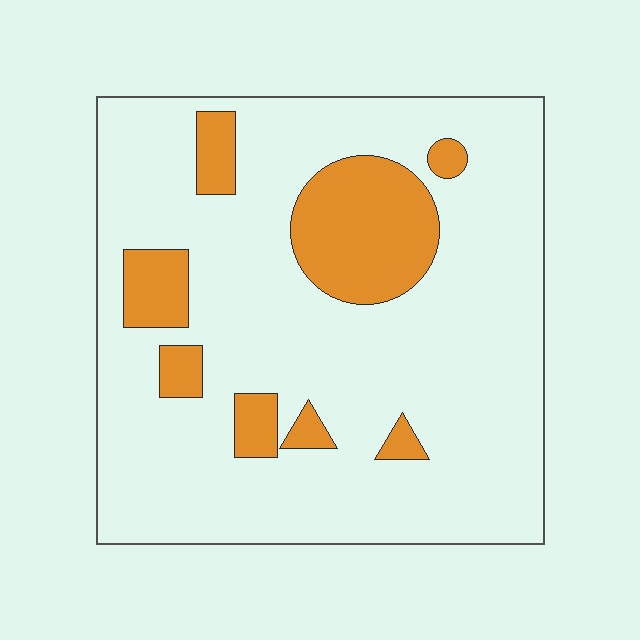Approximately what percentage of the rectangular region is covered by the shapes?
Approximately 20%.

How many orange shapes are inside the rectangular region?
8.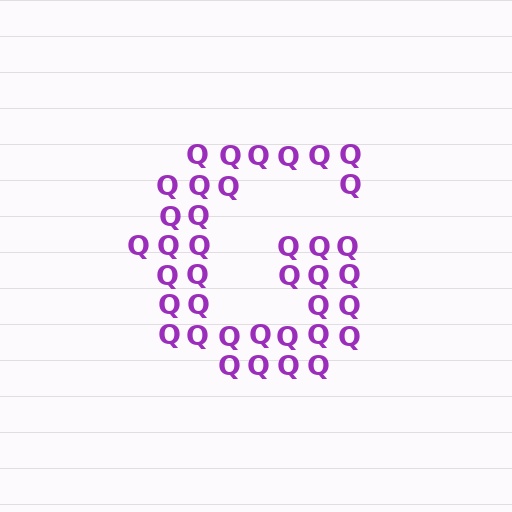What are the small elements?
The small elements are letter Q's.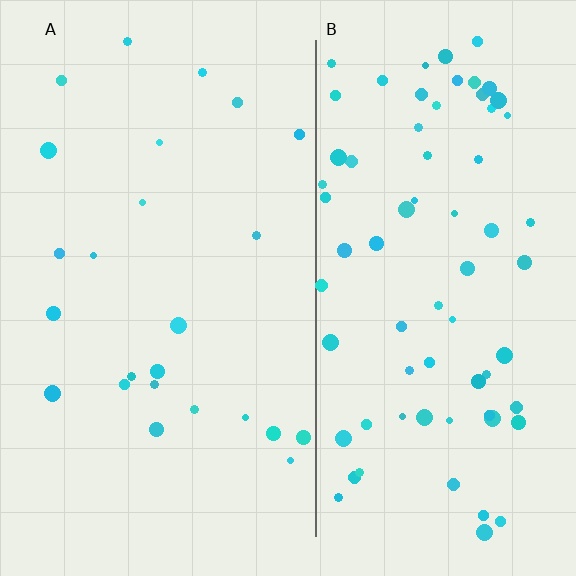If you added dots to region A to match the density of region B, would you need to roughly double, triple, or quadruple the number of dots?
Approximately triple.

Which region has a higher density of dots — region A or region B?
B (the right).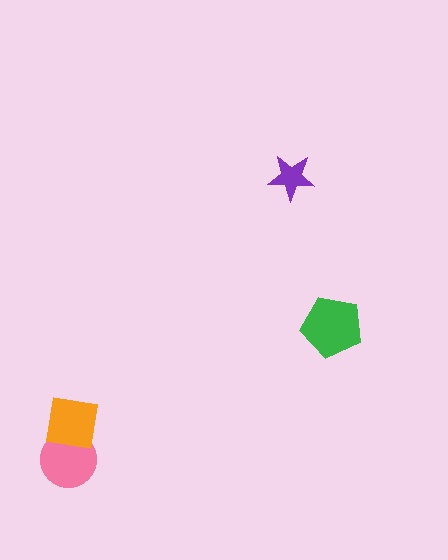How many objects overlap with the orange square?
1 object overlaps with the orange square.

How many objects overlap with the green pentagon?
0 objects overlap with the green pentagon.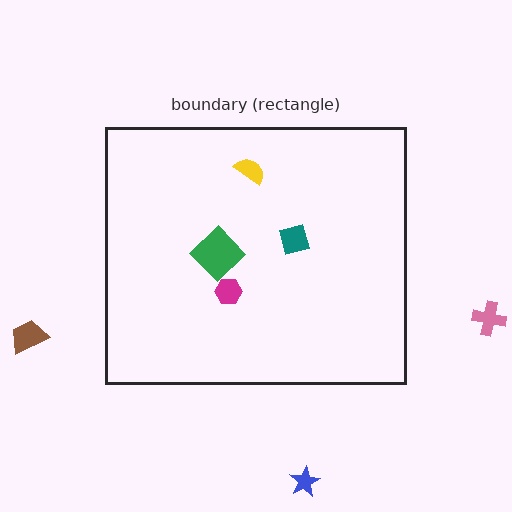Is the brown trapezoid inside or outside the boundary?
Outside.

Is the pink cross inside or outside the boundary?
Outside.